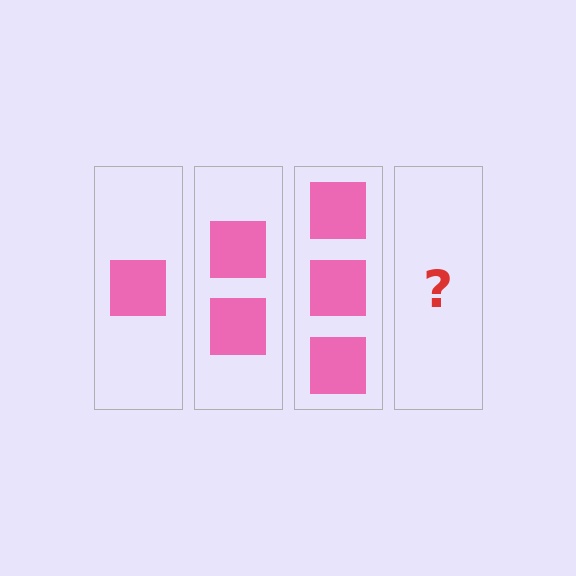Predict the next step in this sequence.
The next step is 4 squares.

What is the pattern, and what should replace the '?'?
The pattern is that each step adds one more square. The '?' should be 4 squares.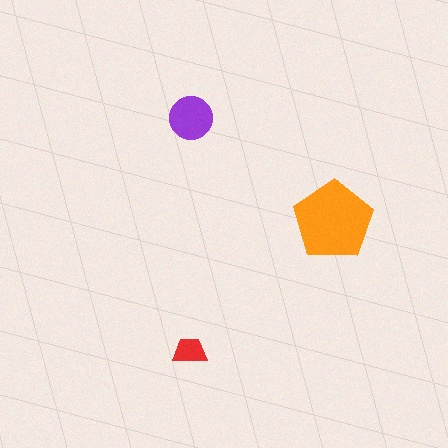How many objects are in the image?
There are 3 objects in the image.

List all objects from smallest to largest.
The red trapezoid, the purple circle, the orange pentagon.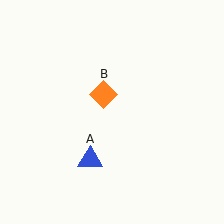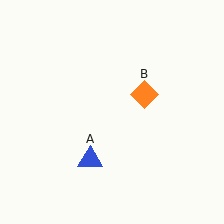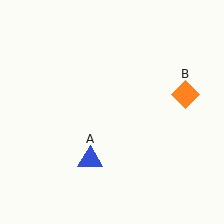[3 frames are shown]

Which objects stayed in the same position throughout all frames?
Blue triangle (object A) remained stationary.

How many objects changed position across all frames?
1 object changed position: orange diamond (object B).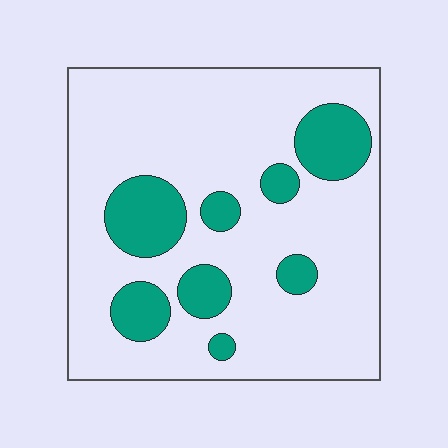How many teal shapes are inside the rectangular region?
8.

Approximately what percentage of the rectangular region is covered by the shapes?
Approximately 20%.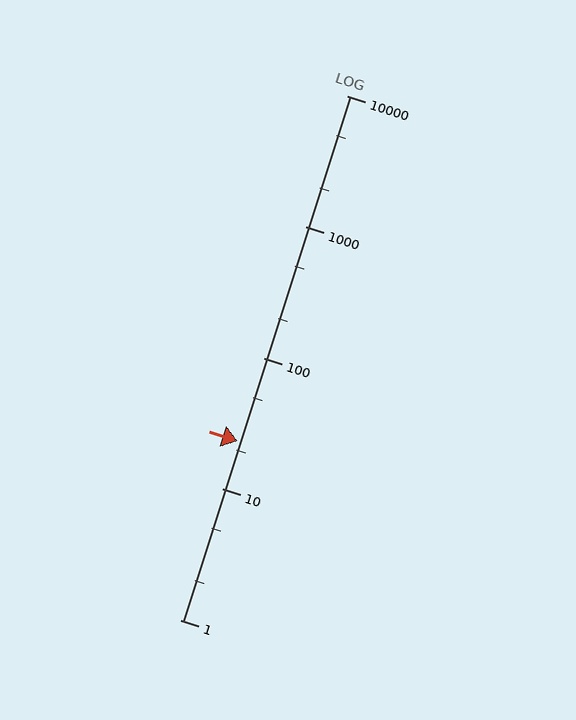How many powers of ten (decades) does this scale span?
The scale spans 4 decades, from 1 to 10000.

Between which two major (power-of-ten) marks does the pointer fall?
The pointer is between 10 and 100.